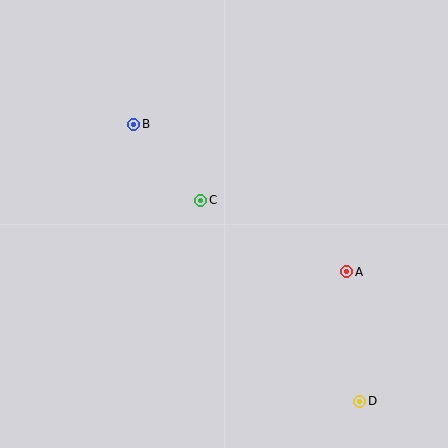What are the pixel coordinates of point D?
Point D is at (360, 401).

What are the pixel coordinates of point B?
Point B is at (134, 124).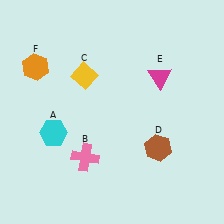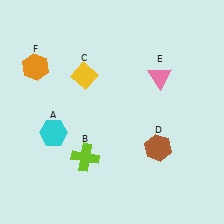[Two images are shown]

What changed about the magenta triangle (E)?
In Image 1, E is magenta. In Image 2, it changed to pink.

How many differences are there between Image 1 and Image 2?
There are 2 differences between the two images.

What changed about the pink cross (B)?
In Image 1, B is pink. In Image 2, it changed to lime.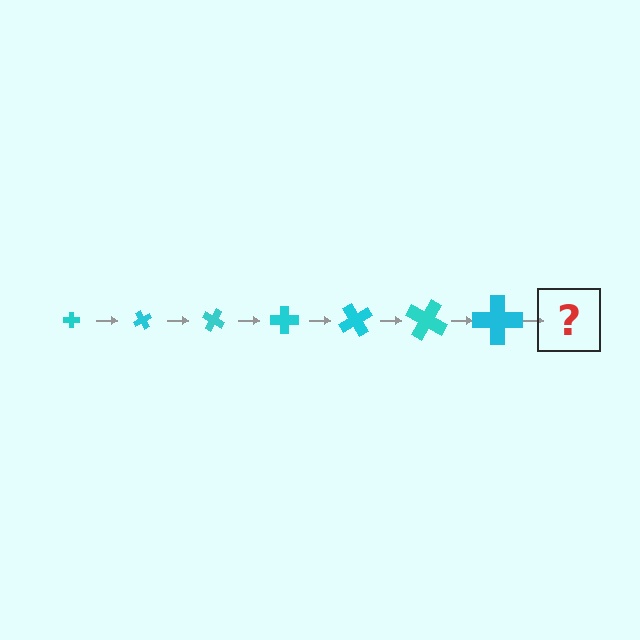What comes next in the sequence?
The next element should be a cross, larger than the previous one and rotated 420 degrees from the start.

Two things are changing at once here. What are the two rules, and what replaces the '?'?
The two rules are that the cross grows larger each step and it rotates 60 degrees each step. The '?' should be a cross, larger than the previous one and rotated 420 degrees from the start.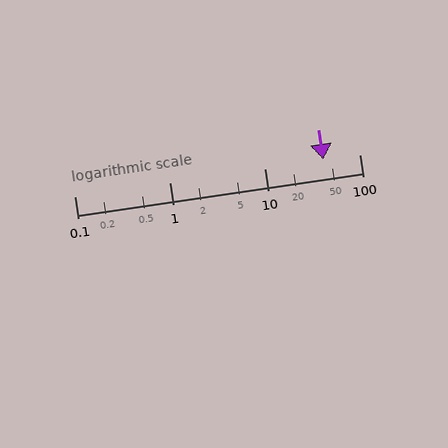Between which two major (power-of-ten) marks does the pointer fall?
The pointer is between 10 and 100.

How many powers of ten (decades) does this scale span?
The scale spans 3 decades, from 0.1 to 100.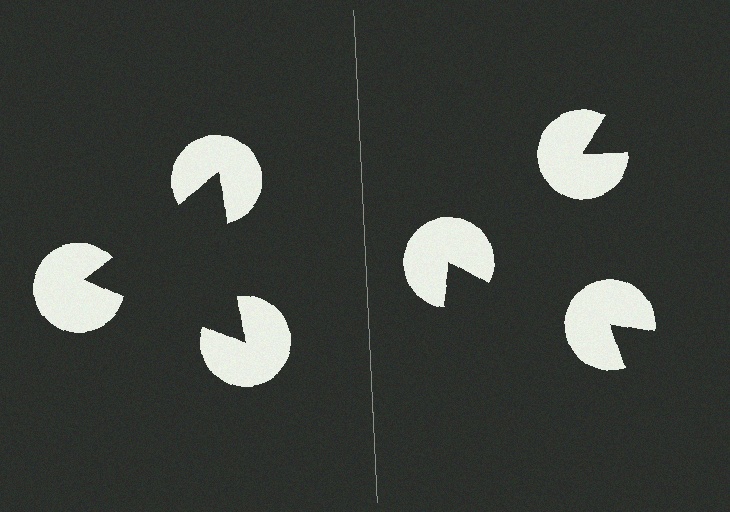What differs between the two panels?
The pac-man discs are positioned identically on both sides; only the wedge orientations differ. On the left they align to a triangle; on the right they are misaligned.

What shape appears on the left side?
An illusory triangle.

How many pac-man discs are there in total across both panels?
6 — 3 on each side.